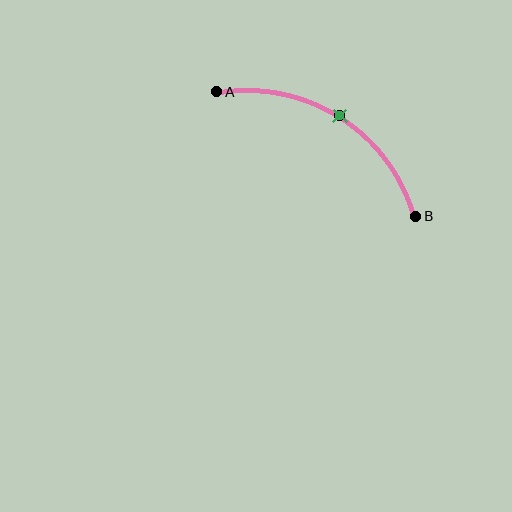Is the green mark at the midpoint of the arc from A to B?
Yes. The green mark lies on the arc at equal arc-length from both A and B — it is the arc midpoint.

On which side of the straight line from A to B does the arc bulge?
The arc bulges above the straight line connecting A and B.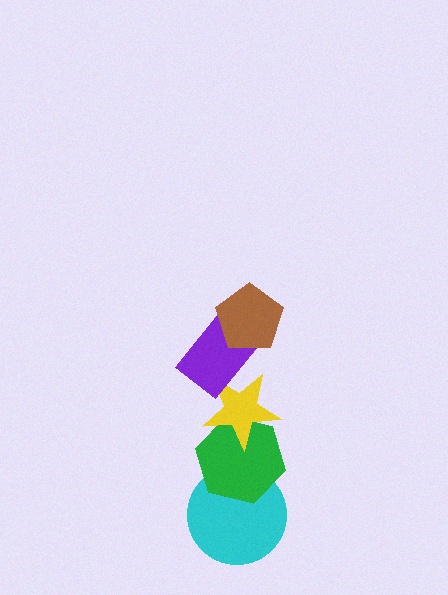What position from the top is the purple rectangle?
The purple rectangle is 2nd from the top.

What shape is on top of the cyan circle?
The green hexagon is on top of the cyan circle.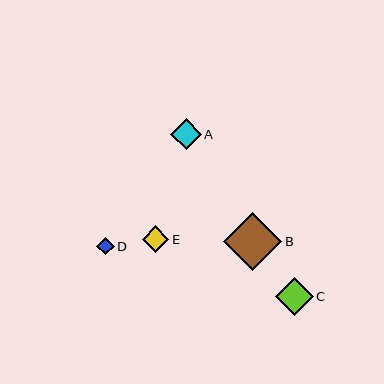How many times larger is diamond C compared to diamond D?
Diamond C is approximately 2.2 times the size of diamond D.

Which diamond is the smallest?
Diamond D is the smallest with a size of approximately 17 pixels.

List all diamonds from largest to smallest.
From largest to smallest: B, C, A, E, D.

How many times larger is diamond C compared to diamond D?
Diamond C is approximately 2.2 times the size of diamond D.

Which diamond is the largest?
Diamond B is the largest with a size of approximately 59 pixels.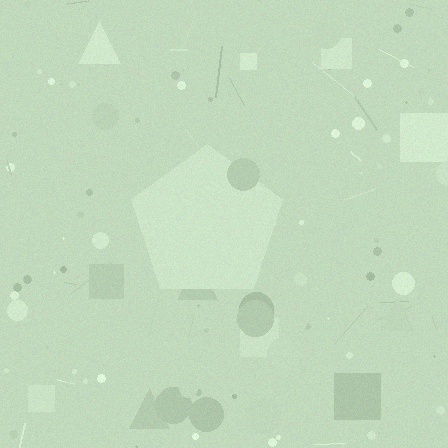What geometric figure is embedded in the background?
A pentagon is embedded in the background.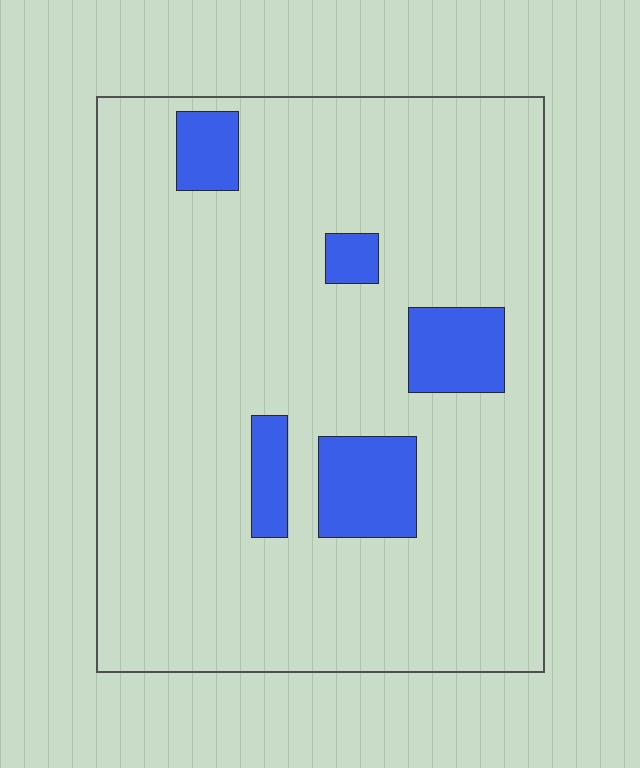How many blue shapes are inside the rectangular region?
5.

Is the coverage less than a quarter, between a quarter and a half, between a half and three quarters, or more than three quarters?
Less than a quarter.